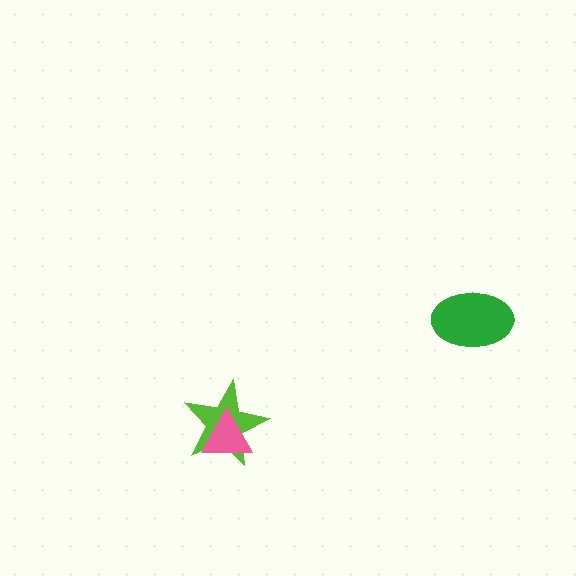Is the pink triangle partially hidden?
No, no other shape covers it.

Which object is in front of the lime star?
The pink triangle is in front of the lime star.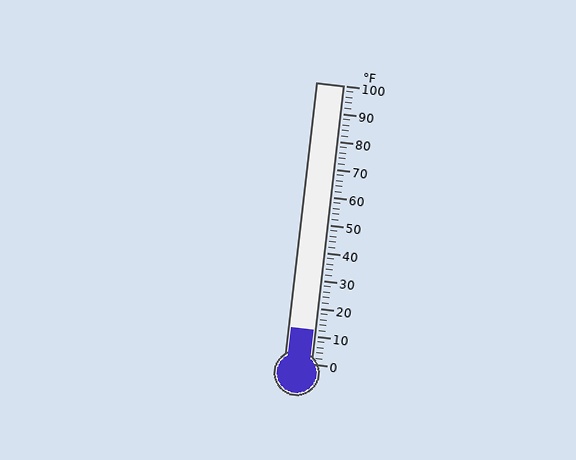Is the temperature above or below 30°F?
The temperature is below 30°F.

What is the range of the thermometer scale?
The thermometer scale ranges from 0°F to 100°F.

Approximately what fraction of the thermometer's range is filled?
The thermometer is filled to approximately 10% of its range.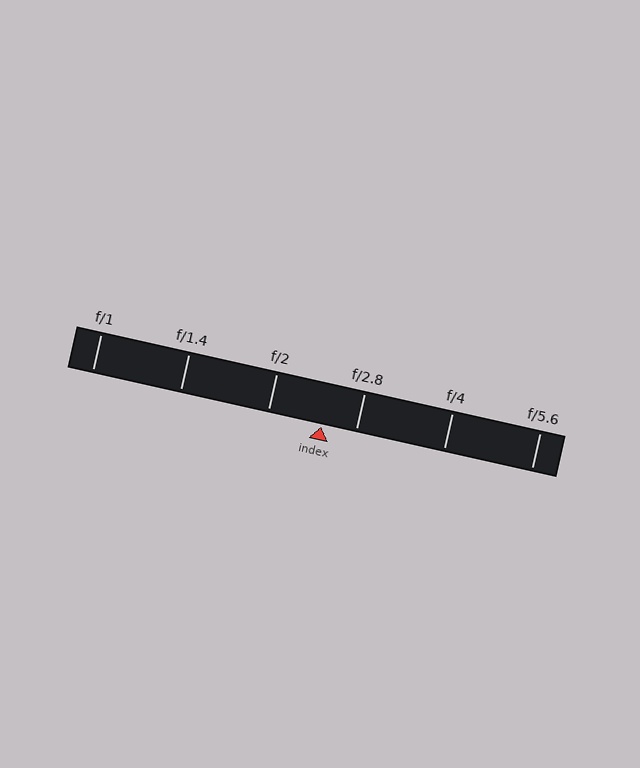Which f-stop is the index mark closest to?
The index mark is closest to f/2.8.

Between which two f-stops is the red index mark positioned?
The index mark is between f/2 and f/2.8.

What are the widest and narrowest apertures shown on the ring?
The widest aperture shown is f/1 and the narrowest is f/5.6.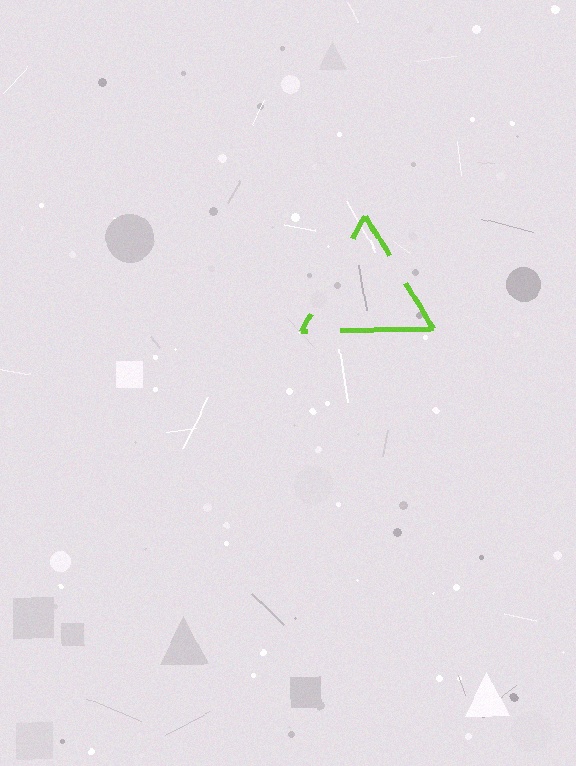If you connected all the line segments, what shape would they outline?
They would outline a triangle.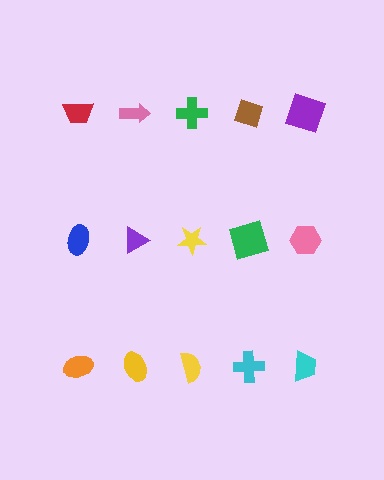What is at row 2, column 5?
A pink hexagon.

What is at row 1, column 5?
A purple square.